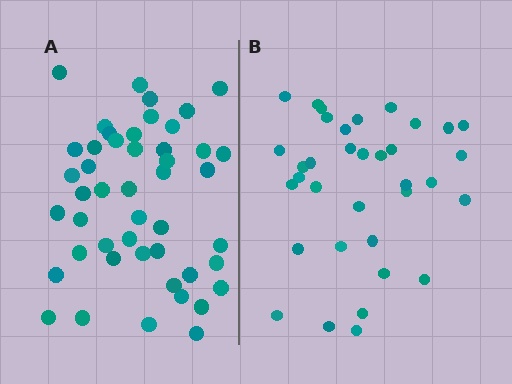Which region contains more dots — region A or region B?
Region A (the left region) has more dots.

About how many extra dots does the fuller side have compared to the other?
Region A has roughly 12 or so more dots than region B.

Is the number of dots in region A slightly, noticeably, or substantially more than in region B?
Region A has noticeably more, but not dramatically so. The ratio is roughly 1.3 to 1.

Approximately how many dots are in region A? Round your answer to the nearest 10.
About 50 dots. (The exact count is 47, which rounds to 50.)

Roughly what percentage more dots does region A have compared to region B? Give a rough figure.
About 35% more.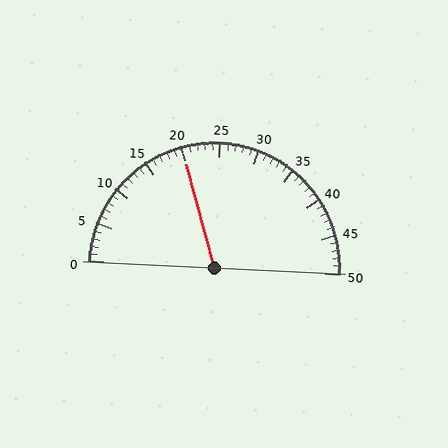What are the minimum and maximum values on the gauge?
The gauge ranges from 0 to 50.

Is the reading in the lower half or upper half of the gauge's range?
The reading is in the lower half of the range (0 to 50).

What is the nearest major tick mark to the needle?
The nearest major tick mark is 20.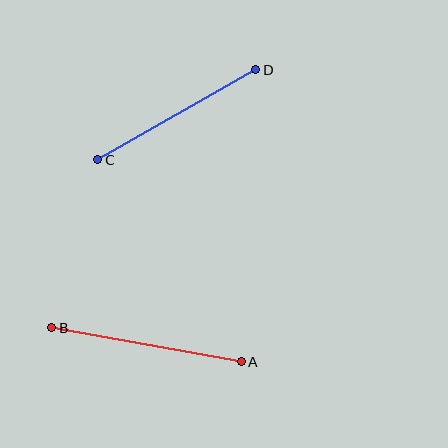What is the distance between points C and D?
The distance is approximately 182 pixels.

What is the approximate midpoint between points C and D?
The midpoint is at approximately (177, 115) pixels.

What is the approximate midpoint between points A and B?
The midpoint is at approximately (147, 345) pixels.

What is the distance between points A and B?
The distance is approximately 193 pixels.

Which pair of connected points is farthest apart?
Points A and B are farthest apart.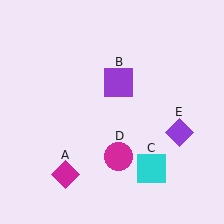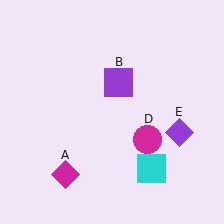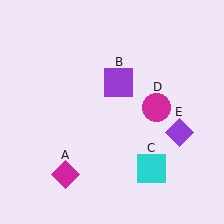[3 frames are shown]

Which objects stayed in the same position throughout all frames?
Magenta diamond (object A) and purple square (object B) and cyan square (object C) and purple diamond (object E) remained stationary.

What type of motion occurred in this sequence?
The magenta circle (object D) rotated counterclockwise around the center of the scene.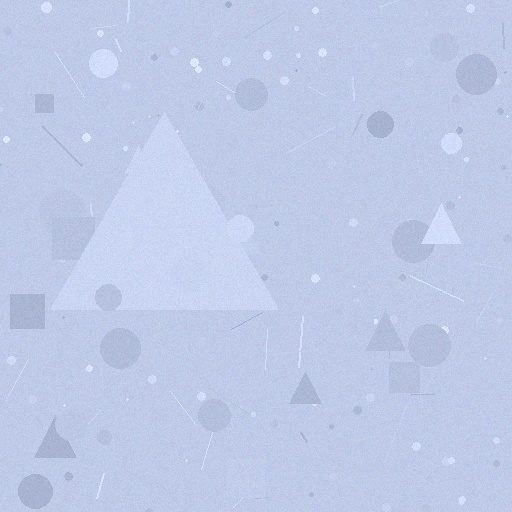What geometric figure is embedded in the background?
A triangle is embedded in the background.